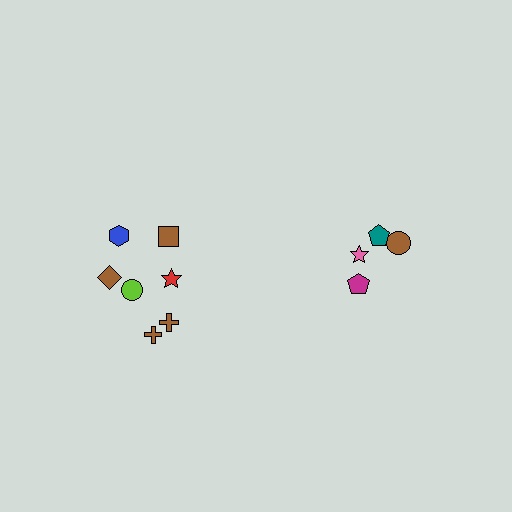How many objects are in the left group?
There are 7 objects.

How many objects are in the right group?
There are 4 objects.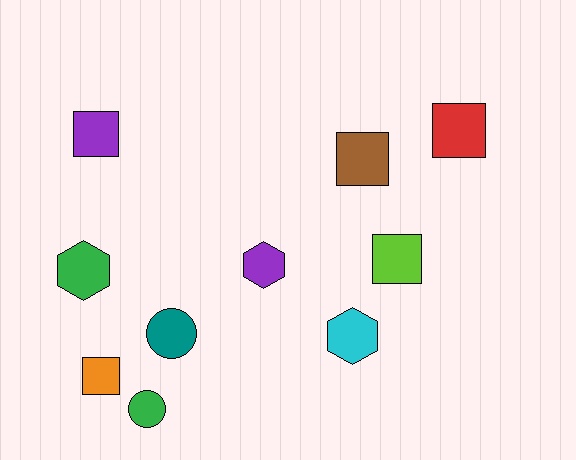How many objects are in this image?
There are 10 objects.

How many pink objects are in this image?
There are no pink objects.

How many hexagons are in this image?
There are 3 hexagons.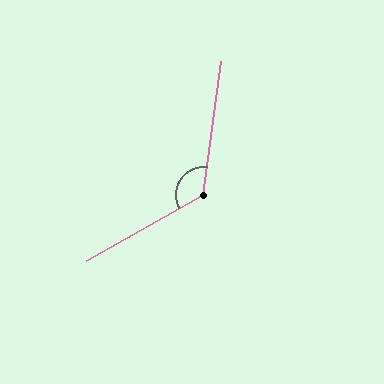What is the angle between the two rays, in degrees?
Approximately 127 degrees.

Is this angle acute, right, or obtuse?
It is obtuse.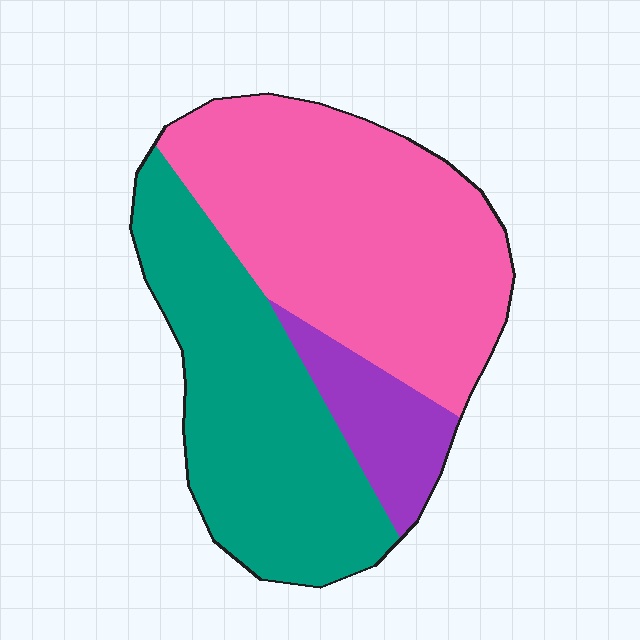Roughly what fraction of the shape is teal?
Teal covers roughly 40% of the shape.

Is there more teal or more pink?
Pink.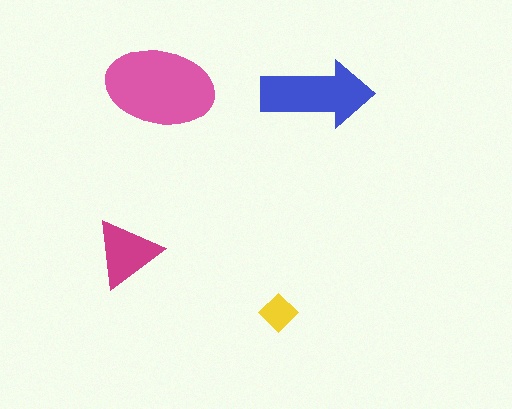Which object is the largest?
The pink ellipse.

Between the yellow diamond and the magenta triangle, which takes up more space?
The magenta triangle.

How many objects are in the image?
There are 4 objects in the image.